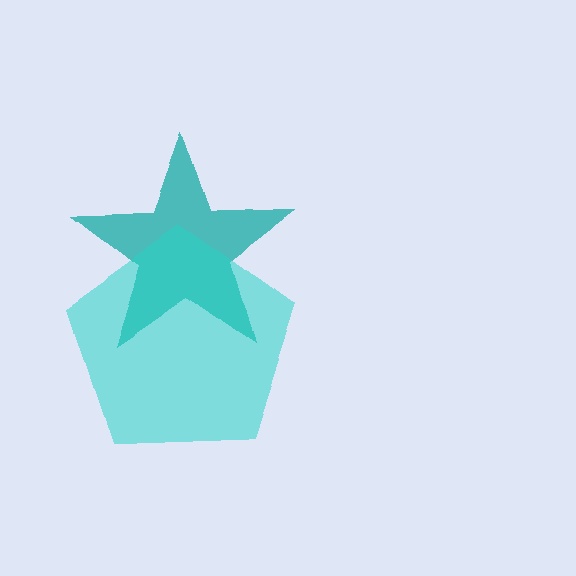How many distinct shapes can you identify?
There are 2 distinct shapes: a teal star, a cyan pentagon.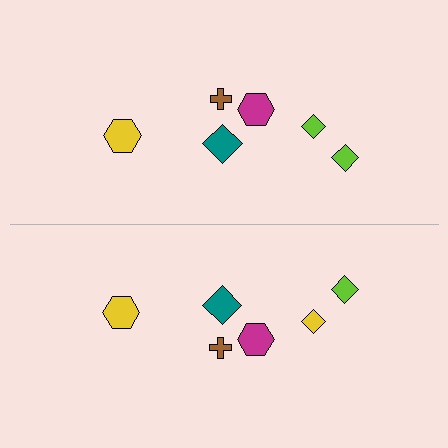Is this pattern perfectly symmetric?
No, the pattern is not perfectly symmetric. The yellow diamond on the bottom side breaks the symmetry — its mirror counterpart is lime.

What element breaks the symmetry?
The yellow diamond on the bottom side breaks the symmetry — its mirror counterpart is lime.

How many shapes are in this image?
There are 12 shapes in this image.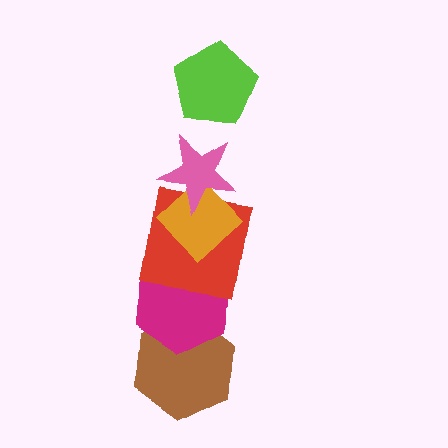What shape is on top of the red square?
The orange diamond is on top of the red square.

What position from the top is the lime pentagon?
The lime pentagon is 1st from the top.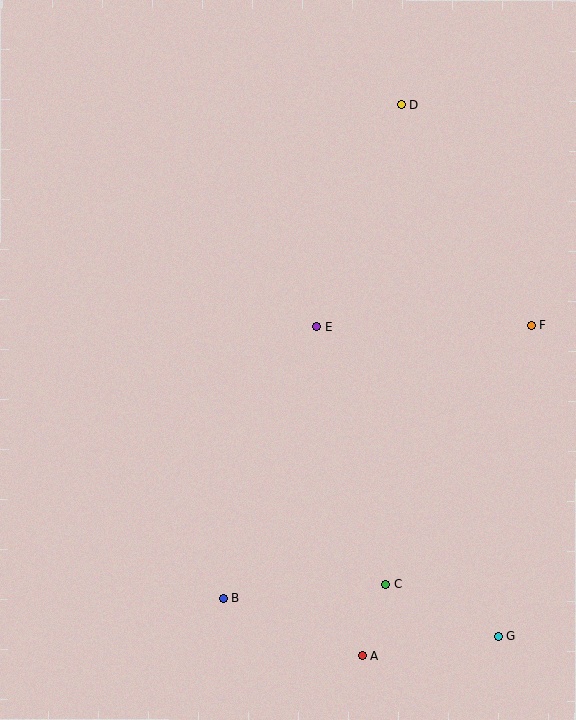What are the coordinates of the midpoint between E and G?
The midpoint between E and G is at (407, 482).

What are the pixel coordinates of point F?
Point F is at (532, 325).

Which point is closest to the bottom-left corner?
Point B is closest to the bottom-left corner.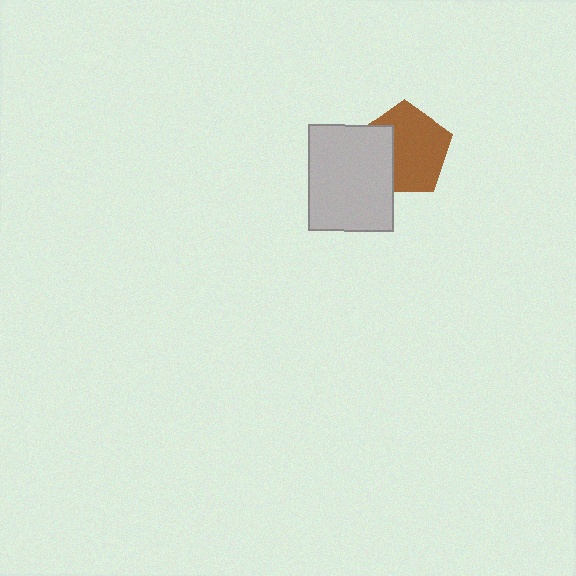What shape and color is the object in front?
The object in front is a light gray rectangle.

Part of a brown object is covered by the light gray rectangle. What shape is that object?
It is a pentagon.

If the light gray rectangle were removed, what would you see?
You would see the complete brown pentagon.